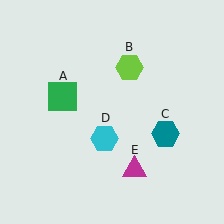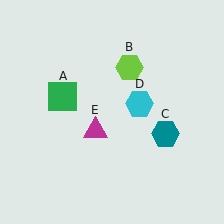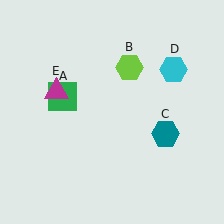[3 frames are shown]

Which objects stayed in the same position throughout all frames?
Green square (object A) and lime hexagon (object B) and teal hexagon (object C) remained stationary.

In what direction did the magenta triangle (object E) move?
The magenta triangle (object E) moved up and to the left.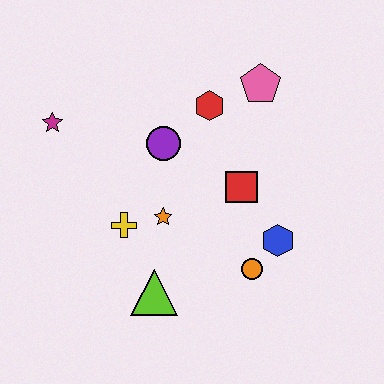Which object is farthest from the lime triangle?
The pink pentagon is farthest from the lime triangle.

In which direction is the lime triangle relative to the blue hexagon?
The lime triangle is to the left of the blue hexagon.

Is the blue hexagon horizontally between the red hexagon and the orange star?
No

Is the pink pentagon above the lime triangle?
Yes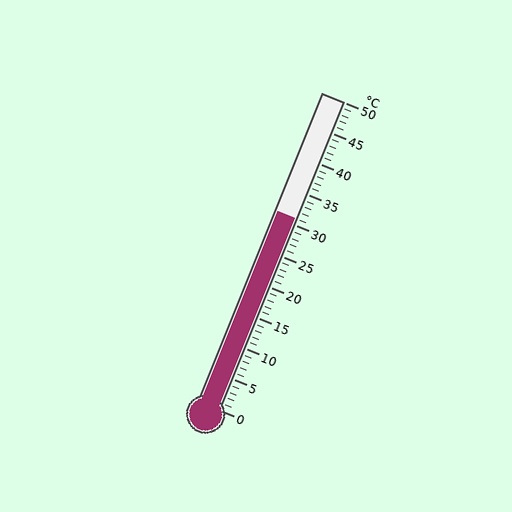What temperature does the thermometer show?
The thermometer shows approximately 31°C.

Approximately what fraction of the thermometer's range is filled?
The thermometer is filled to approximately 60% of its range.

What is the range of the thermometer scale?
The thermometer scale ranges from 0°C to 50°C.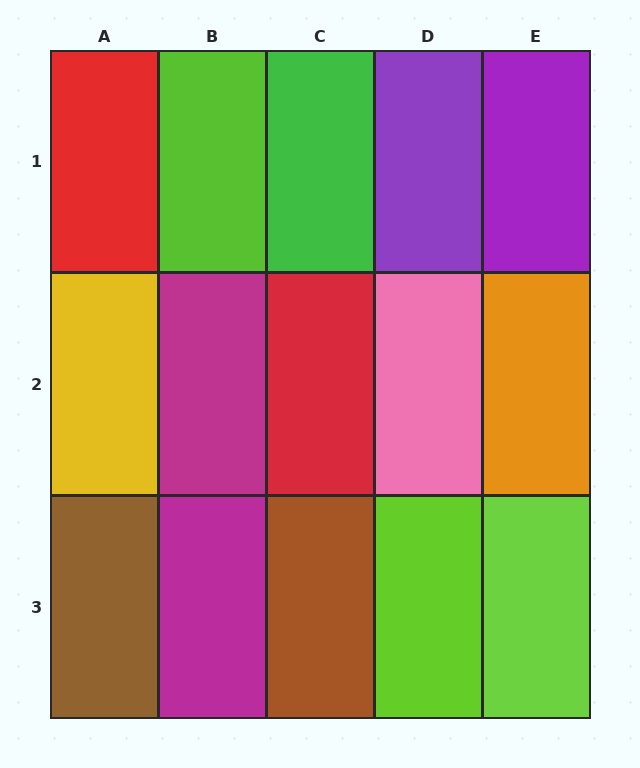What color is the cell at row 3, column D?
Lime.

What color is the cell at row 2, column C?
Red.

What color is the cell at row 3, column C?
Brown.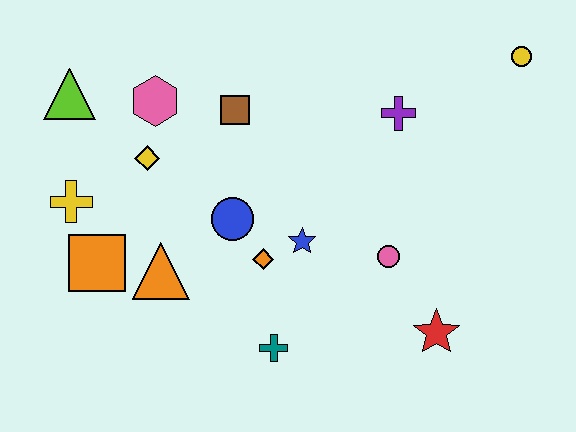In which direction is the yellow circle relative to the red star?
The yellow circle is above the red star.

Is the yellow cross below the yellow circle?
Yes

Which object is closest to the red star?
The pink circle is closest to the red star.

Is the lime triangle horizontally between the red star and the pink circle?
No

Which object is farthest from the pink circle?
The lime triangle is farthest from the pink circle.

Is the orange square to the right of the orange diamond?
No